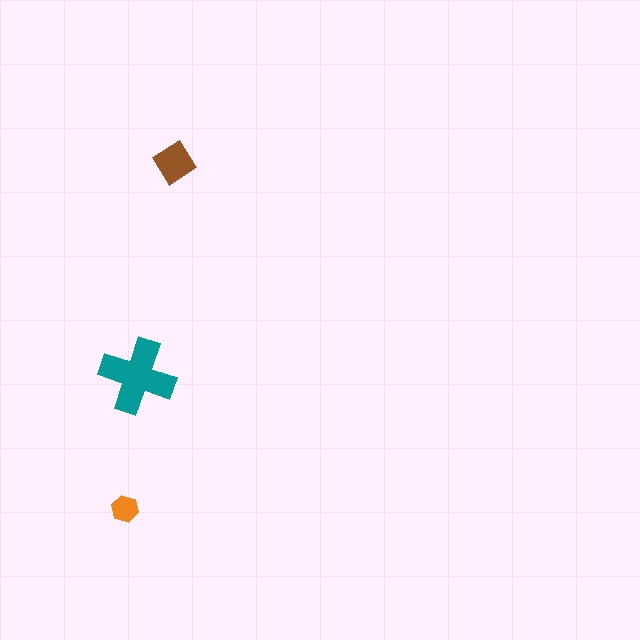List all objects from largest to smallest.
The teal cross, the brown diamond, the orange hexagon.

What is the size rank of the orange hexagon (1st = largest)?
3rd.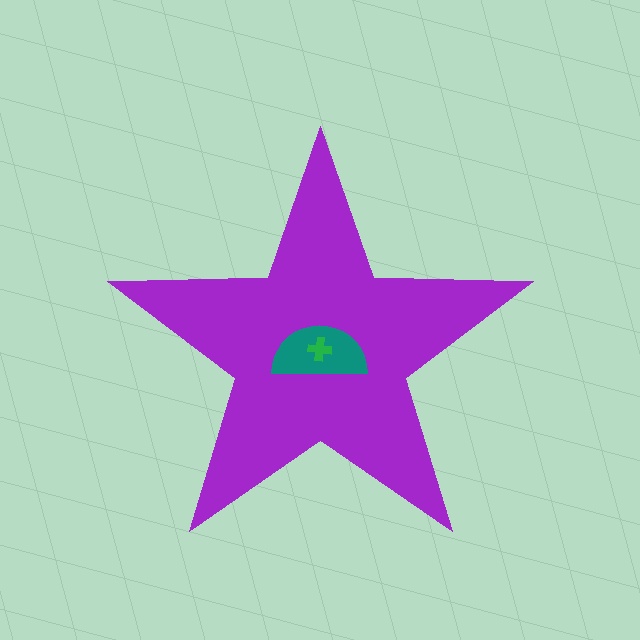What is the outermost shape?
The purple star.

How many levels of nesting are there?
3.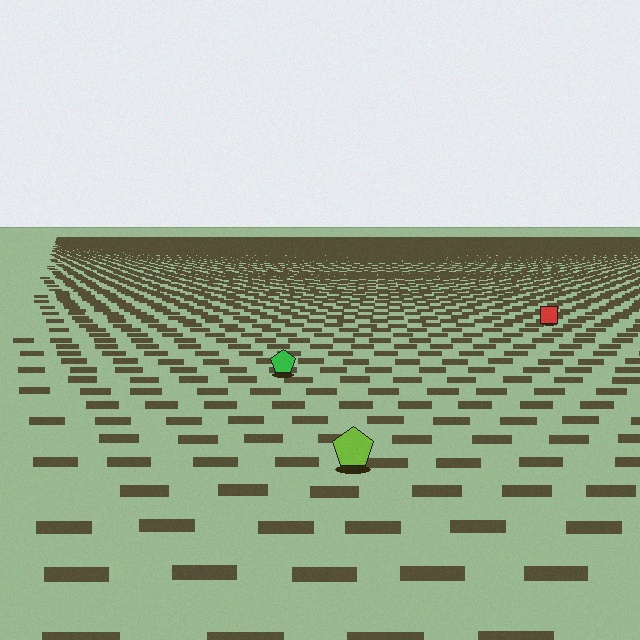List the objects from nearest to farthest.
From nearest to farthest: the lime pentagon, the green pentagon, the red square.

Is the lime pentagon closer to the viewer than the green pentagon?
Yes. The lime pentagon is closer — you can tell from the texture gradient: the ground texture is coarser near it.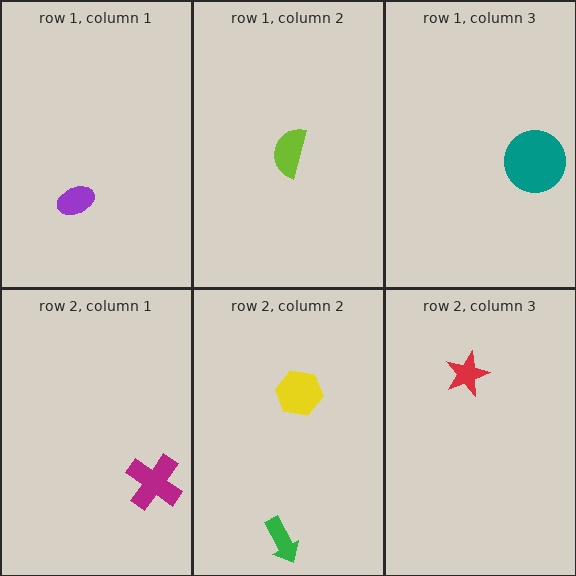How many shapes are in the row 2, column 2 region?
2.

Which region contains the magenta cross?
The row 2, column 1 region.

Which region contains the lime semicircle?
The row 1, column 2 region.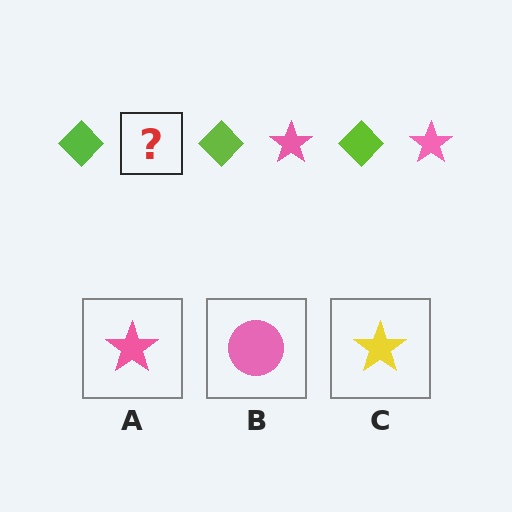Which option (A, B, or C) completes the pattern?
A.